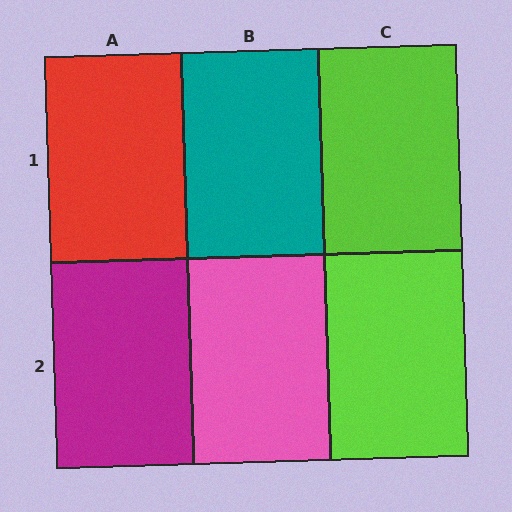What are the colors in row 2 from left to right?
Magenta, pink, lime.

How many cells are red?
1 cell is red.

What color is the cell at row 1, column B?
Teal.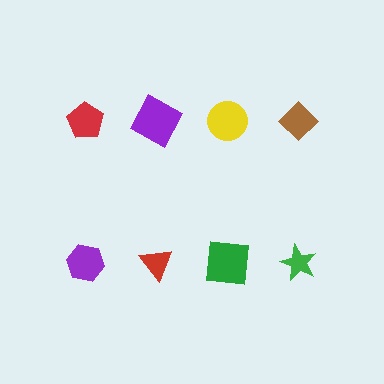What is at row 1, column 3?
A yellow circle.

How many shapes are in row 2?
4 shapes.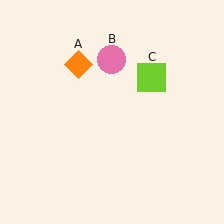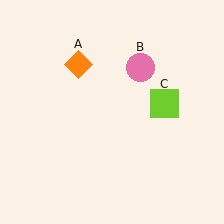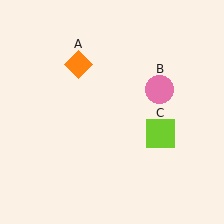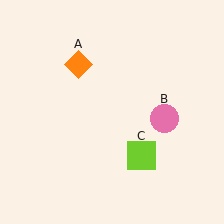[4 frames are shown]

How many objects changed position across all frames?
2 objects changed position: pink circle (object B), lime square (object C).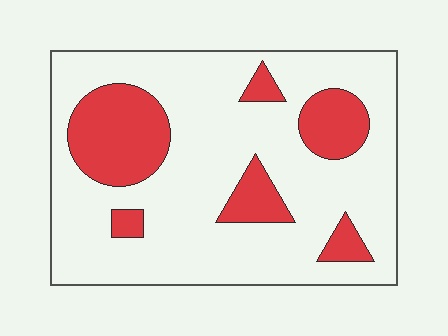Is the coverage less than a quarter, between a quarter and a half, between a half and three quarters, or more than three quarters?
Less than a quarter.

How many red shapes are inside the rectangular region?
6.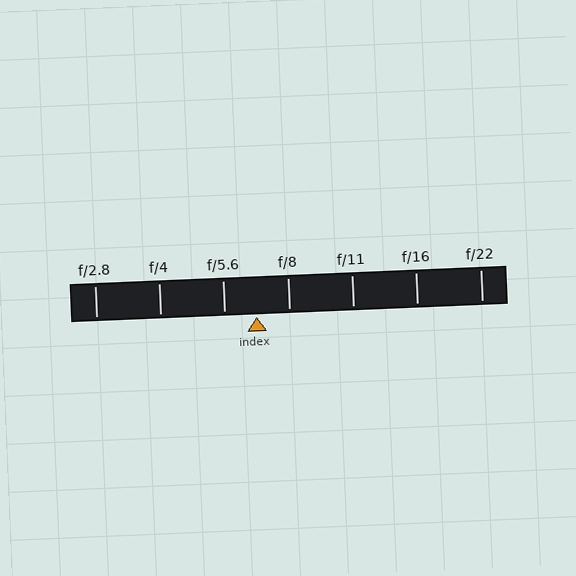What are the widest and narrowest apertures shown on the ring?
The widest aperture shown is f/2.8 and the narrowest is f/22.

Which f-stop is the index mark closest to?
The index mark is closest to f/5.6.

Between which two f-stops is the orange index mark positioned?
The index mark is between f/5.6 and f/8.